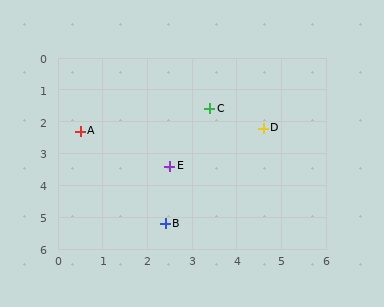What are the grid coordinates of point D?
Point D is at approximately (4.6, 2.2).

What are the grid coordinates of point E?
Point E is at approximately (2.5, 3.4).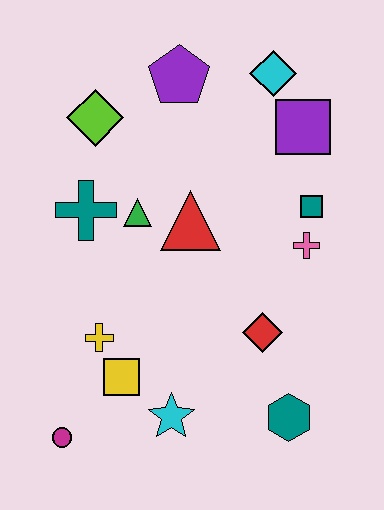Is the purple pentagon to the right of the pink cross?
No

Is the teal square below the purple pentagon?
Yes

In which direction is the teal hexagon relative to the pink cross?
The teal hexagon is below the pink cross.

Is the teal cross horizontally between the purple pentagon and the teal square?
No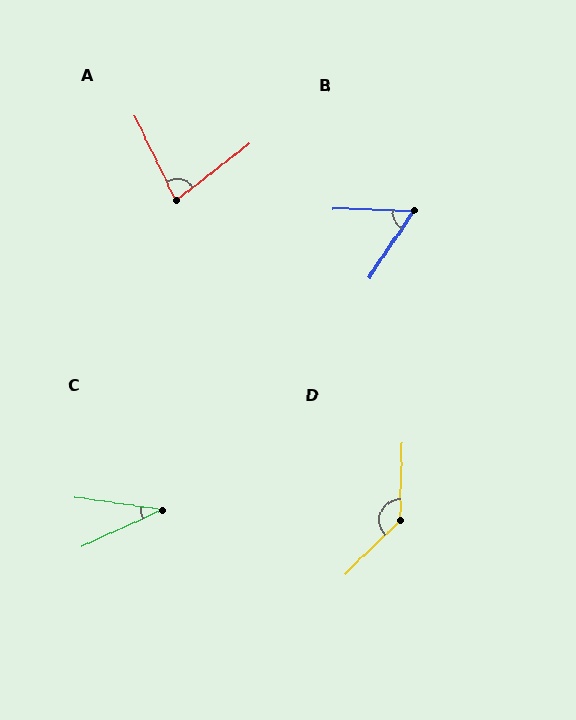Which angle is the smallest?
C, at approximately 33 degrees.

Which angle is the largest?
D, at approximately 136 degrees.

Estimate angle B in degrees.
Approximately 57 degrees.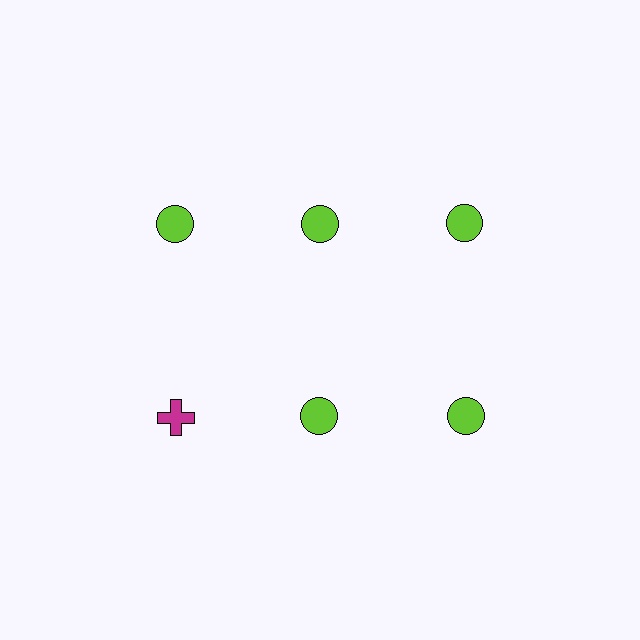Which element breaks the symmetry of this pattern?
The magenta cross in the second row, leftmost column breaks the symmetry. All other shapes are lime circles.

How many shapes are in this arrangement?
There are 6 shapes arranged in a grid pattern.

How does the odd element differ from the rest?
It differs in both color (magenta instead of lime) and shape (cross instead of circle).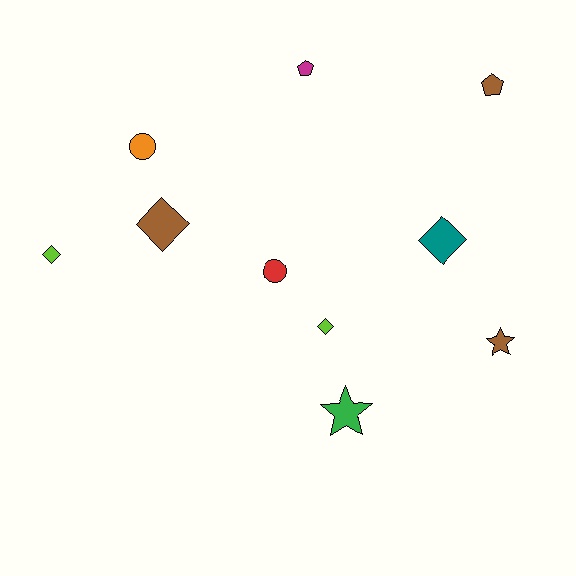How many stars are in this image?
There are 2 stars.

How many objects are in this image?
There are 10 objects.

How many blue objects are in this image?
There are no blue objects.